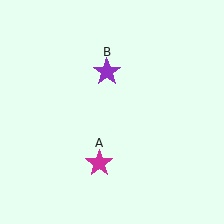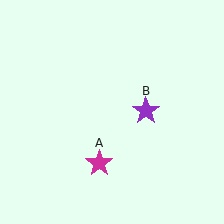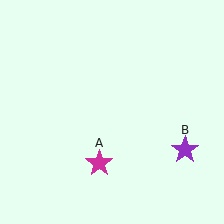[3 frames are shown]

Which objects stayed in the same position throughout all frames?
Magenta star (object A) remained stationary.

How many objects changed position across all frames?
1 object changed position: purple star (object B).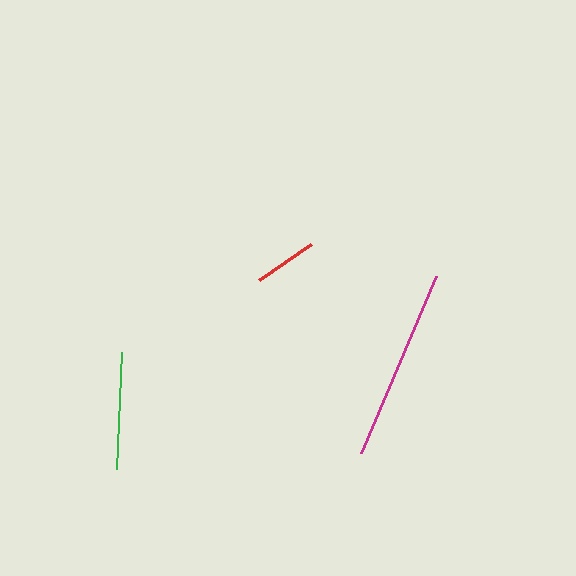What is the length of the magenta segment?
The magenta segment is approximately 192 pixels long.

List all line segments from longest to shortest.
From longest to shortest: magenta, green, red.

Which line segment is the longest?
The magenta line is the longest at approximately 192 pixels.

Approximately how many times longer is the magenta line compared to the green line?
The magenta line is approximately 1.6 times the length of the green line.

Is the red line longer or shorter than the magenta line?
The magenta line is longer than the red line.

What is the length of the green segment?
The green segment is approximately 117 pixels long.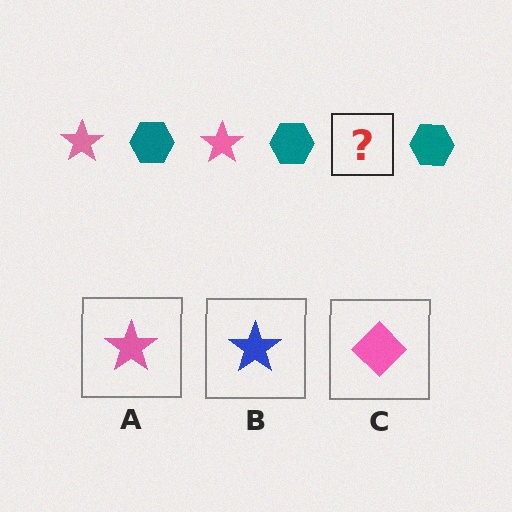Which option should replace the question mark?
Option A.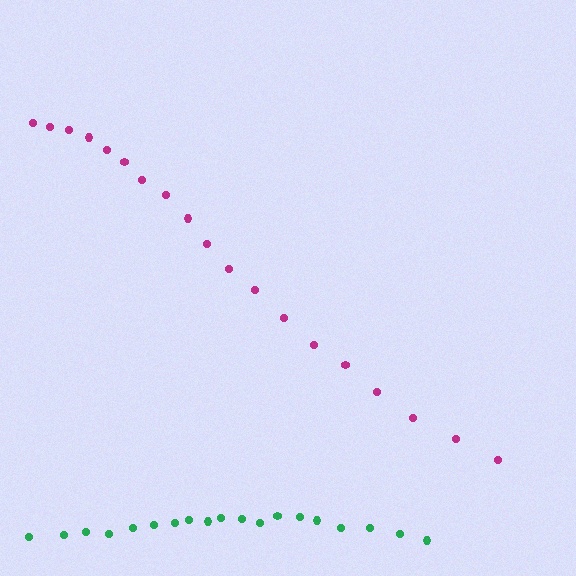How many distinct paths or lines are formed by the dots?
There are 2 distinct paths.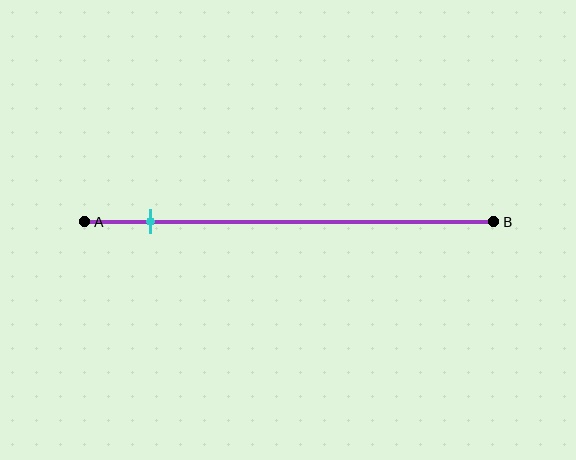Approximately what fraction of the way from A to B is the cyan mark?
The cyan mark is approximately 15% of the way from A to B.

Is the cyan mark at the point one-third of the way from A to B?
No, the mark is at about 15% from A, not at the 33% one-third point.